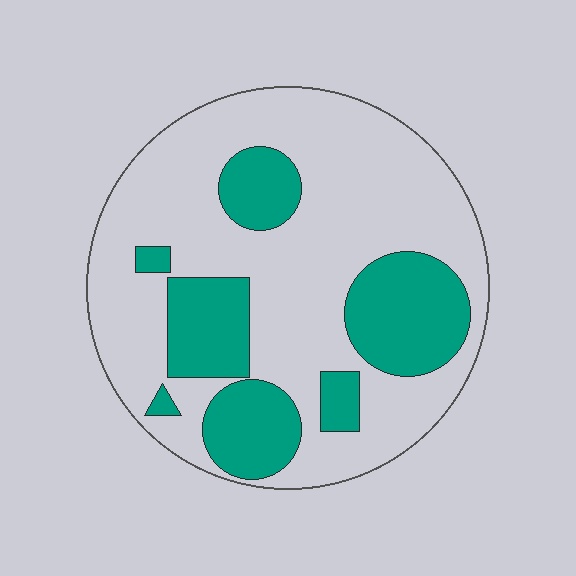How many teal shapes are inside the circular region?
7.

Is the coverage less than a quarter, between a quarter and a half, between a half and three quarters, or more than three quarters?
Between a quarter and a half.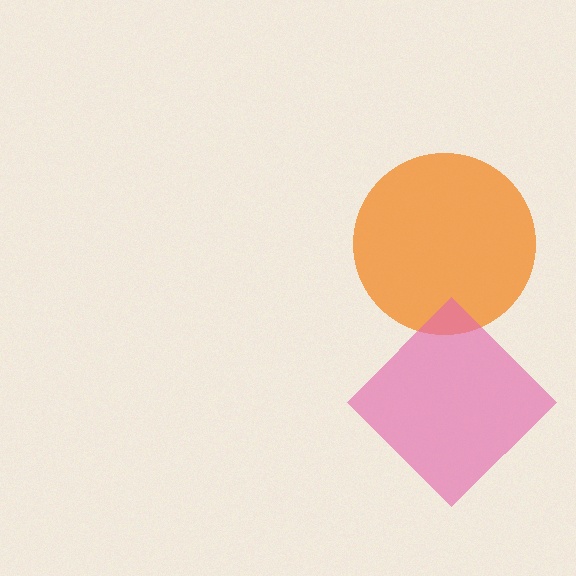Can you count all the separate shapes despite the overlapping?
Yes, there are 2 separate shapes.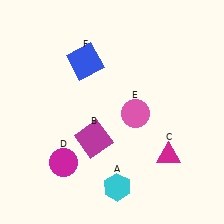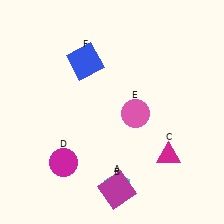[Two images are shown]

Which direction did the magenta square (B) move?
The magenta square (B) moved down.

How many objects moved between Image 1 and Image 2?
1 object moved between the two images.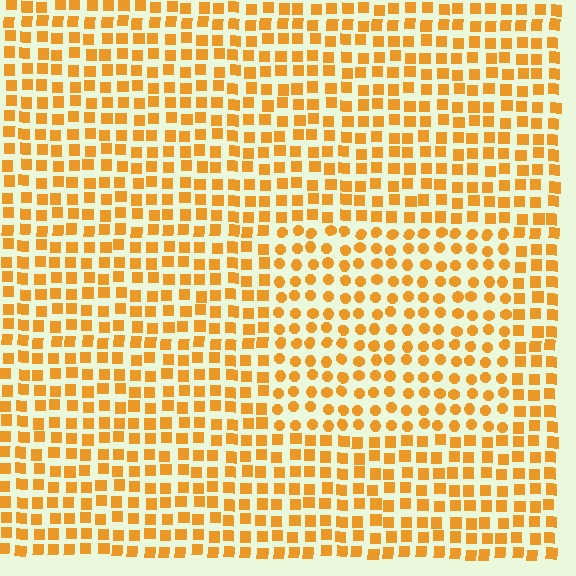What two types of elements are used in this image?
The image uses circles inside the rectangle region and squares outside it.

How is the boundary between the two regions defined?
The boundary is defined by a change in element shape: circles inside vs. squares outside. All elements share the same color and spacing.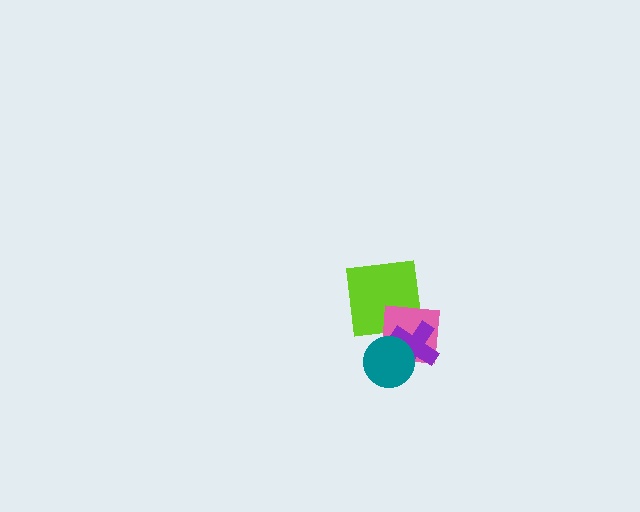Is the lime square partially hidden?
Yes, it is partially covered by another shape.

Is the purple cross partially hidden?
Yes, it is partially covered by another shape.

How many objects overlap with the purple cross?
3 objects overlap with the purple cross.